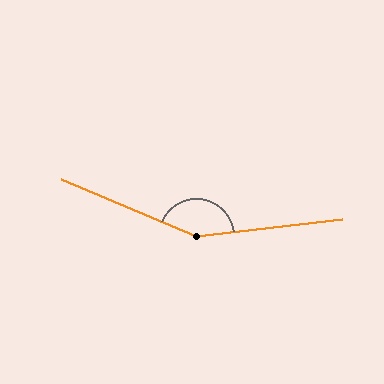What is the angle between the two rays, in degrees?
Approximately 151 degrees.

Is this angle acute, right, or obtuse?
It is obtuse.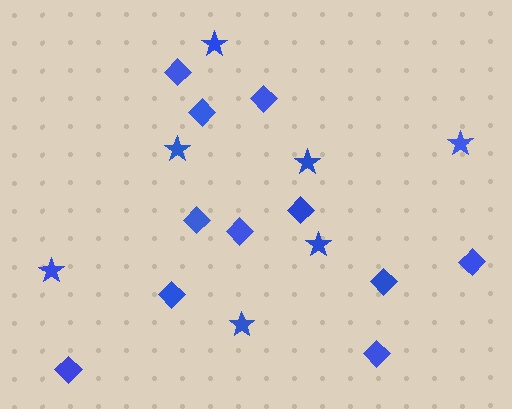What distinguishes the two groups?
There are 2 groups: one group of diamonds (11) and one group of stars (7).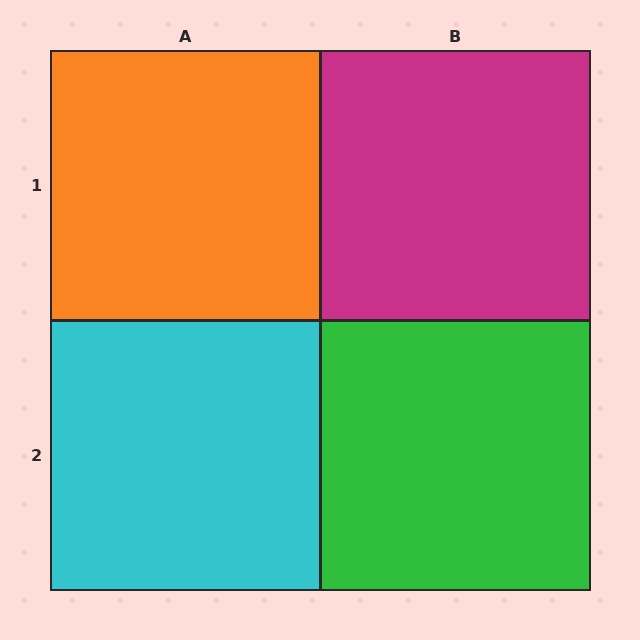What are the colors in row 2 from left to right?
Cyan, green.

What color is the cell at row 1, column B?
Magenta.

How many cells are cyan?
1 cell is cyan.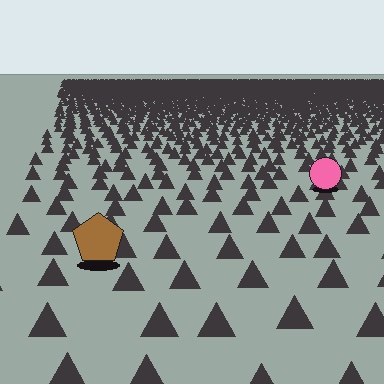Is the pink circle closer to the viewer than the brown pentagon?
No. The brown pentagon is closer — you can tell from the texture gradient: the ground texture is coarser near it.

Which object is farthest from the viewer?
The pink circle is farthest from the viewer. It appears smaller and the ground texture around it is denser.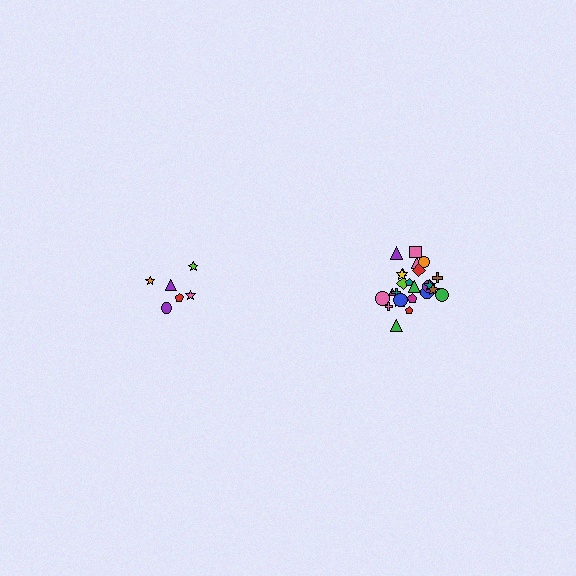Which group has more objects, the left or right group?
The right group.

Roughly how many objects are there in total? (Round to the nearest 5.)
Roughly 30 objects in total.